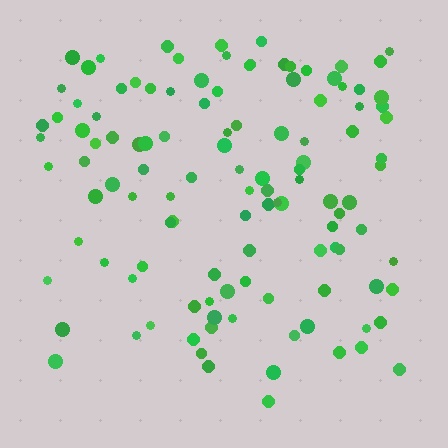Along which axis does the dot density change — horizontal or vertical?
Vertical.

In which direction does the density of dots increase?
From bottom to top, with the top side densest.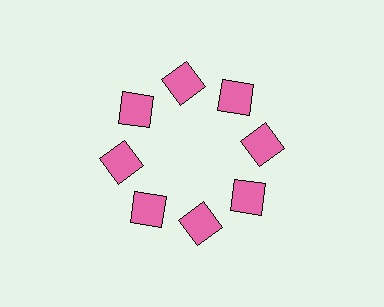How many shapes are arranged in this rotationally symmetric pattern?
There are 8 shapes, arranged in 8 groups of 1.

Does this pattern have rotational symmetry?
Yes, this pattern has 8-fold rotational symmetry. It looks the same after rotating 45 degrees around the center.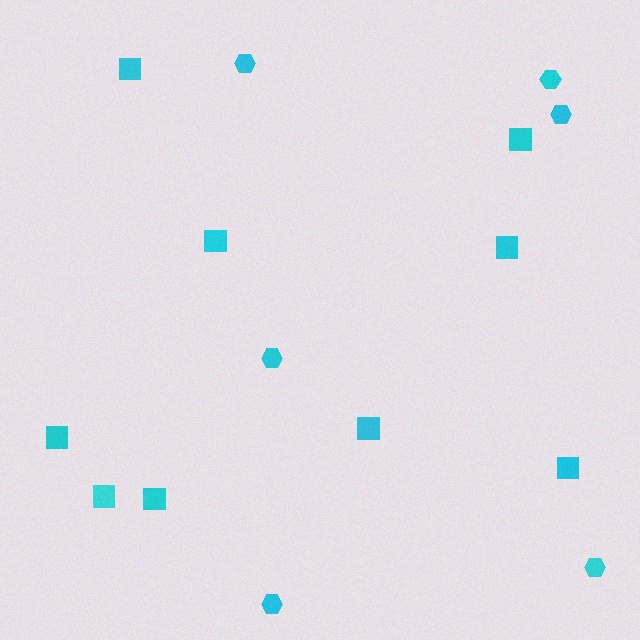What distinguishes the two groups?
There are 2 groups: one group of squares (9) and one group of hexagons (6).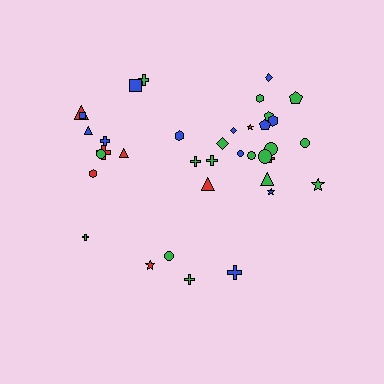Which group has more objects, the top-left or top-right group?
The top-right group.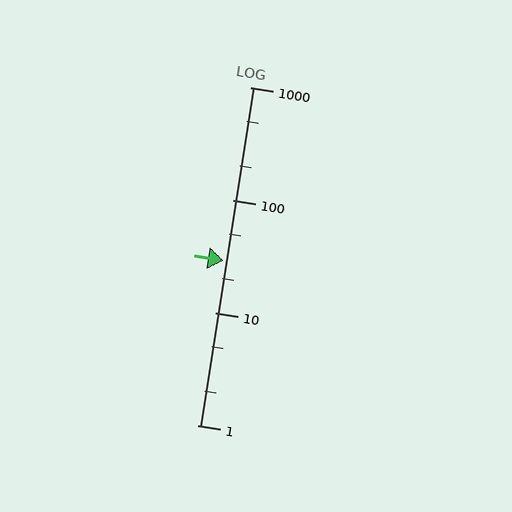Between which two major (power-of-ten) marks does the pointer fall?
The pointer is between 10 and 100.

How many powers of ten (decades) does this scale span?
The scale spans 3 decades, from 1 to 1000.